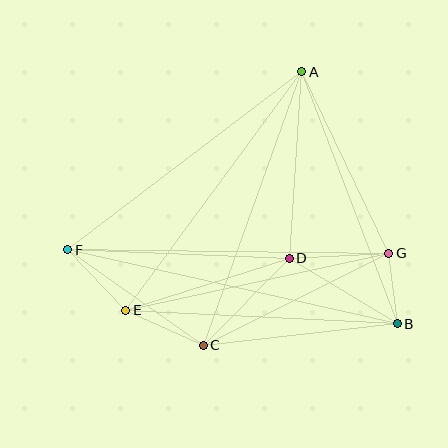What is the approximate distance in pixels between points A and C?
The distance between A and C is approximately 291 pixels.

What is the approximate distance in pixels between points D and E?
The distance between D and E is approximately 172 pixels.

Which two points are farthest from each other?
Points B and F are farthest from each other.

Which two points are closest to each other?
Points B and G are closest to each other.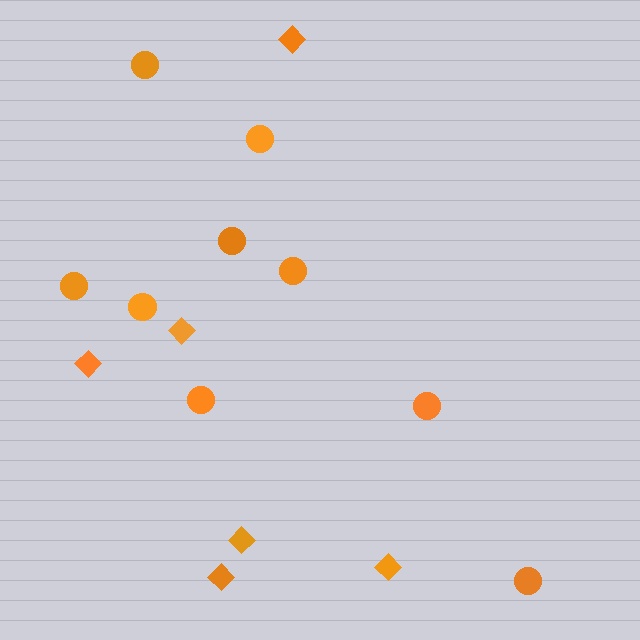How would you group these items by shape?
There are 2 groups: one group of diamonds (6) and one group of circles (9).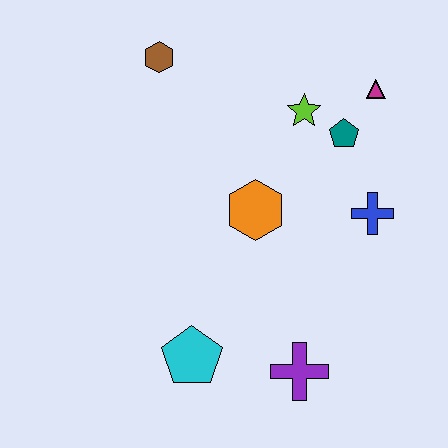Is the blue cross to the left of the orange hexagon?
No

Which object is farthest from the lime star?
The cyan pentagon is farthest from the lime star.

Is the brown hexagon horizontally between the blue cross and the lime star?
No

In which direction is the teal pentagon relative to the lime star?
The teal pentagon is to the right of the lime star.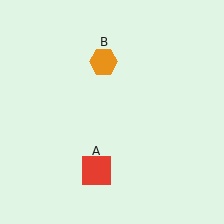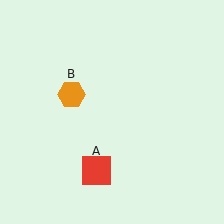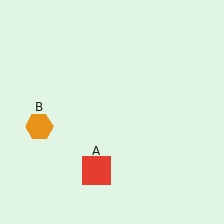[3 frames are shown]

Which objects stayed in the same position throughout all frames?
Red square (object A) remained stationary.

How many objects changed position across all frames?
1 object changed position: orange hexagon (object B).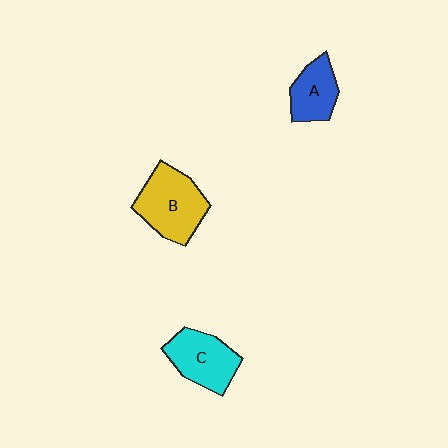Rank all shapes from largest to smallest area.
From largest to smallest: B (yellow), C (cyan), A (blue).